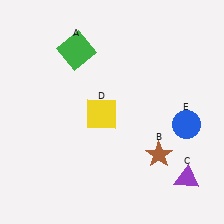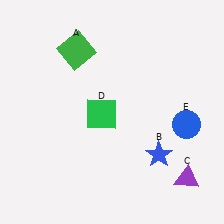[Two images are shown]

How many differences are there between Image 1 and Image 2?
There are 2 differences between the two images.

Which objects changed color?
B changed from brown to blue. D changed from yellow to green.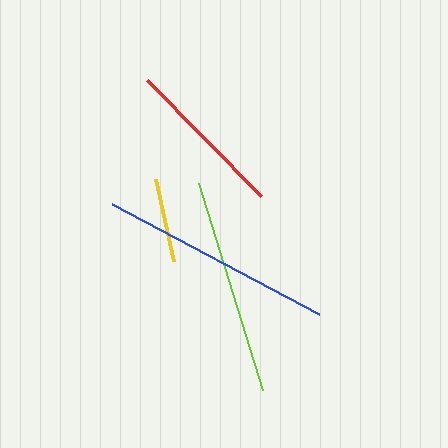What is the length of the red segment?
The red segment is approximately 163 pixels long.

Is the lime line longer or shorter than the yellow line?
The lime line is longer than the yellow line.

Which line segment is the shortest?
The yellow line is the shortest at approximately 84 pixels.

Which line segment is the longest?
The blue line is the longest at approximately 234 pixels.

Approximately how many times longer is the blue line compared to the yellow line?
The blue line is approximately 2.8 times the length of the yellow line.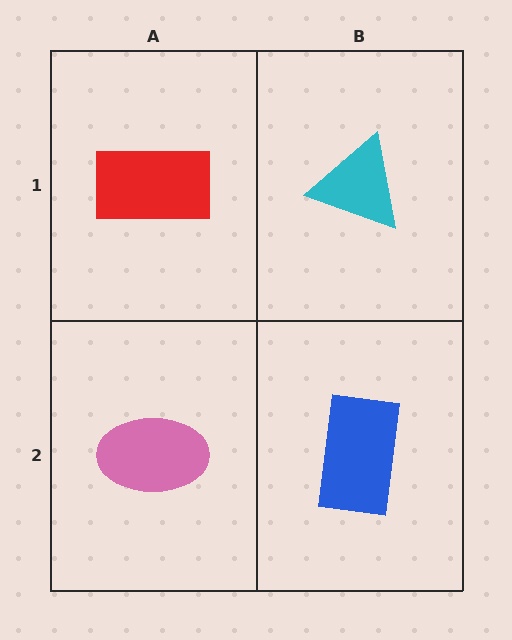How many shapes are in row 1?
2 shapes.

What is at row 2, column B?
A blue rectangle.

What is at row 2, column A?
A pink ellipse.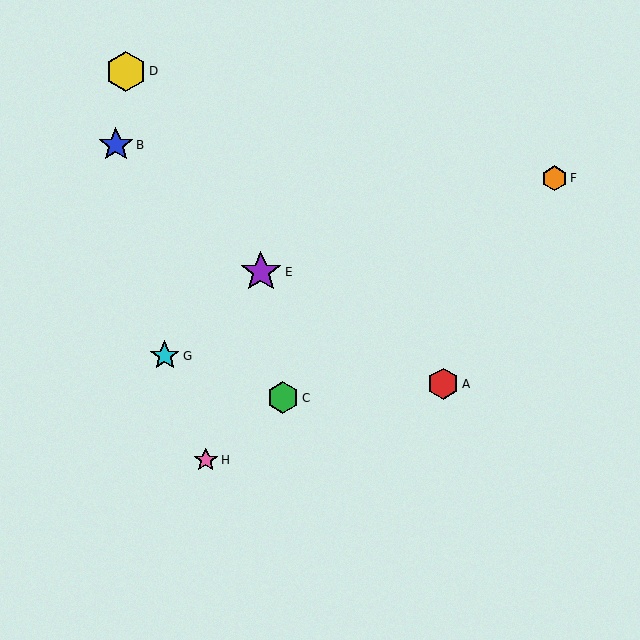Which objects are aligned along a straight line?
Objects C, F, H are aligned along a straight line.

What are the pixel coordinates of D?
Object D is at (126, 71).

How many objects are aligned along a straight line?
3 objects (C, F, H) are aligned along a straight line.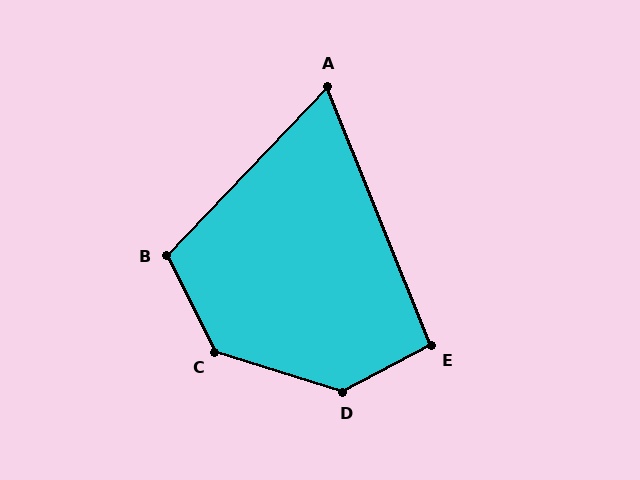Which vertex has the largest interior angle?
D, at approximately 135 degrees.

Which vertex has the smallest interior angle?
A, at approximately 66 degrees.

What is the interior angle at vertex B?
Approximately 110 degrees (obtuse).